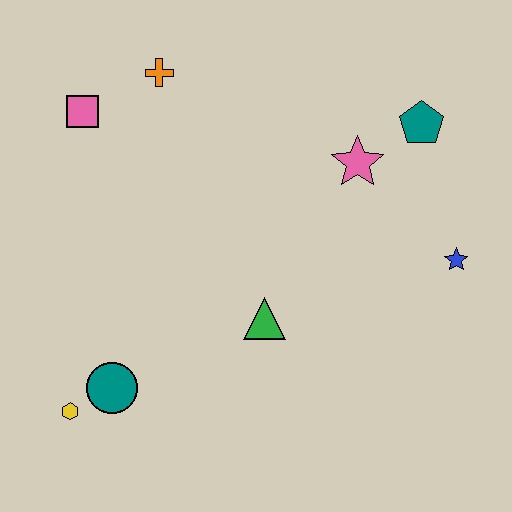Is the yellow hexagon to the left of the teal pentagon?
Yes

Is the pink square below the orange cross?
Yes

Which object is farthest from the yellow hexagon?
The teal pentagon is farthest from the yellow hexagon.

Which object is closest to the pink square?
The orange cross is closest to the pink square.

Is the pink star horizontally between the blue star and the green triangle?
Yes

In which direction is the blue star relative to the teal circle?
The blue star is to the right of the teal circle.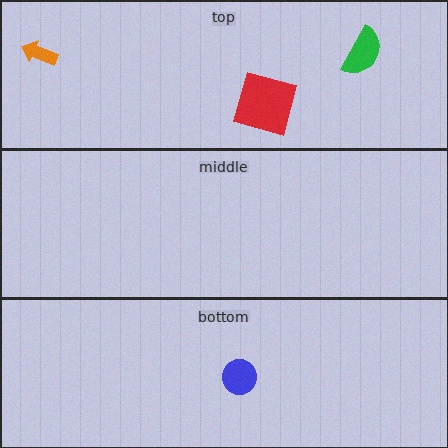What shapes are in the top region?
The red square, the green semicircle, the orange arrow.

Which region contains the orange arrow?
The top region.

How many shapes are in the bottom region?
1.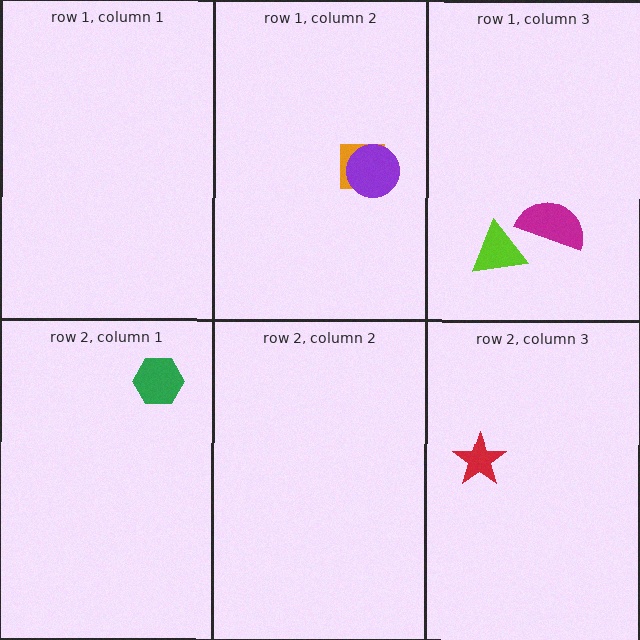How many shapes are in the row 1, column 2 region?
2.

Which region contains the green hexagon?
The row 2, column 1 region.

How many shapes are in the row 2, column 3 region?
1.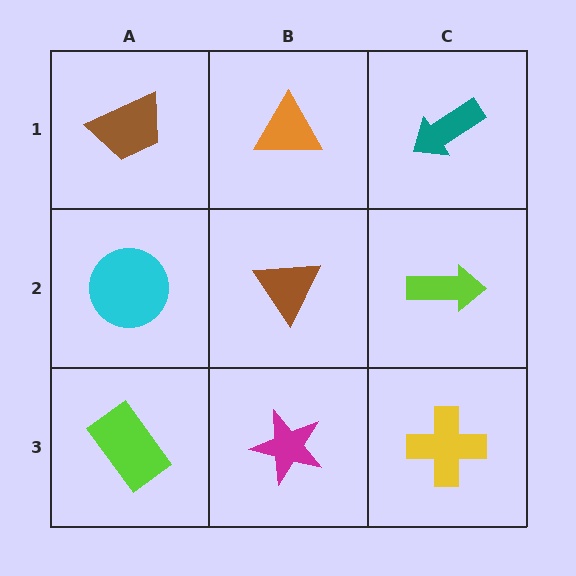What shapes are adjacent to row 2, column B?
An orange triangle (row 1, column B), a magenta star (row 3, column B), a cyan circle (row 2, column A), a lime arrow (row 2, column C).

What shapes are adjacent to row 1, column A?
A cyan circle (row 2, column A), an orange triangle (row 1, column B).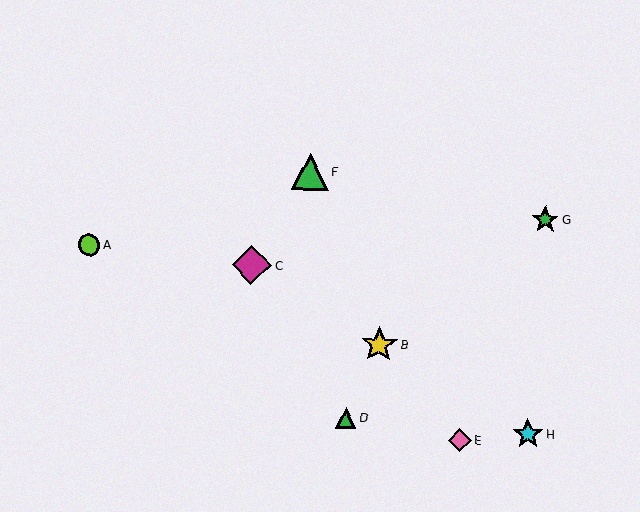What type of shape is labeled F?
Shape F is a green triangle.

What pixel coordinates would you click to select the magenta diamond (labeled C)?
Click at (252, 265) to select the magenta diamond C.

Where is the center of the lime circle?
The center of the lime circle is at (89, 245).